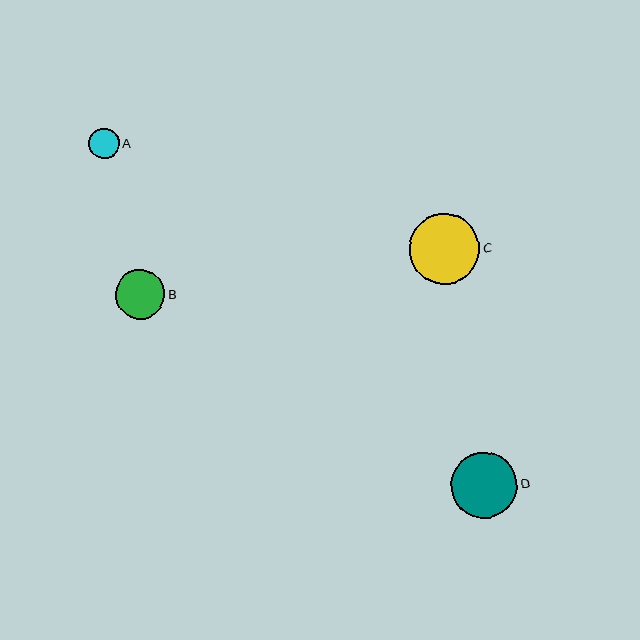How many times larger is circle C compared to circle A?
Circle C is approximately 2.3 times the size of circle A.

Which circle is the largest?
Circle C is the largest with a size of approximately 71 pixels.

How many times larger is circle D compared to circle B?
Circle D is approximately 1.3 times the size of circle B.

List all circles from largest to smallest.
From largest to smallest: C, D, B, A.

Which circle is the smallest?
Circle A is the smallest with a size of approximately 31 pixels.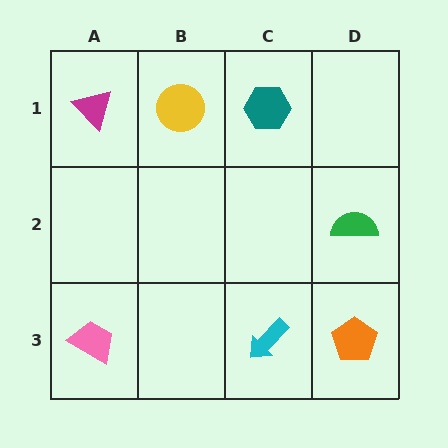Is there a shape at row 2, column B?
No, that cell is empty.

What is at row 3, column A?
A pink trapezoid.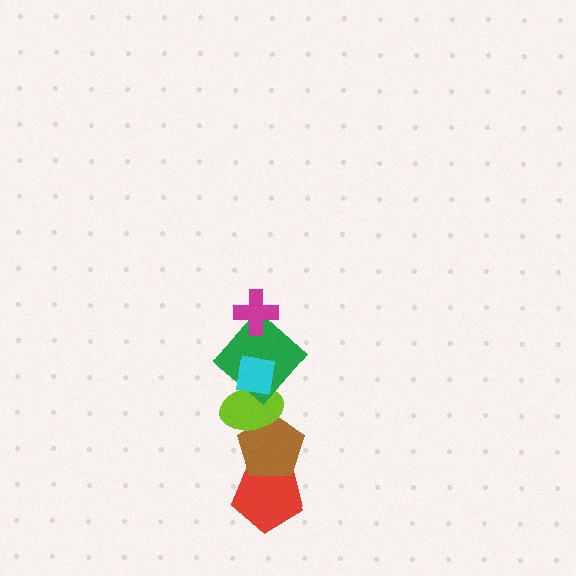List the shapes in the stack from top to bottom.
From top to bottom: the magenta cross, the cyan square, the green diamond, the lime ellipse, the brown pentagon, the red pentagon.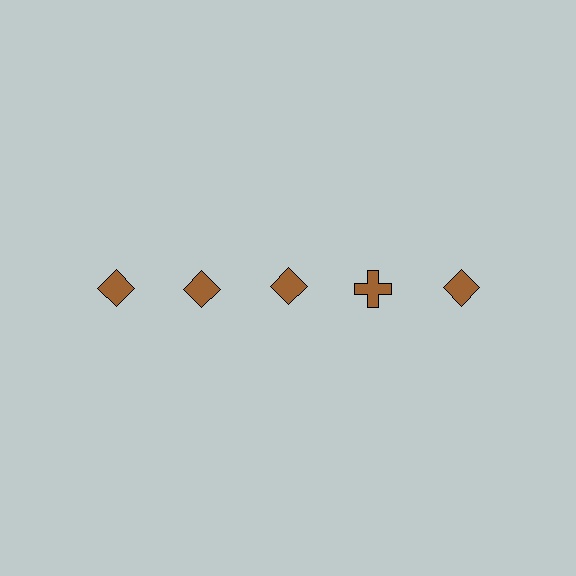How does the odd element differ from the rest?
It has a different shape: cross instead of diamond.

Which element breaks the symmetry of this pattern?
The brown cross in the top row, second from right column breaks the symmetry. All other shapes are brown diamonds.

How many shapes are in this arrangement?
There are 5 shapes arranged in a grid pattern.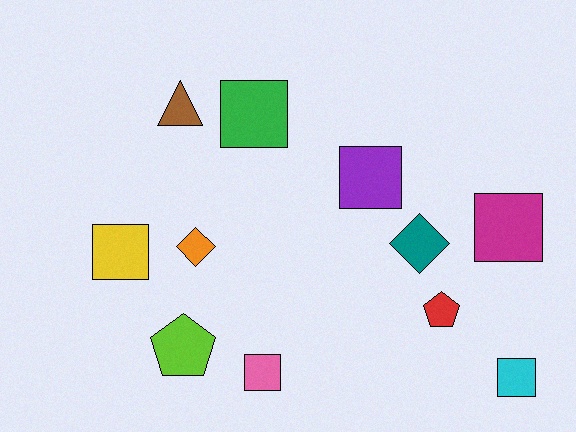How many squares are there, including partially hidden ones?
There are 6 squares.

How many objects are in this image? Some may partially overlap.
There are 11 objects.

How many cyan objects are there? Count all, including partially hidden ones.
There is 1 cyan object.